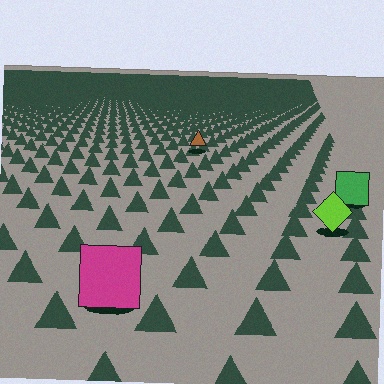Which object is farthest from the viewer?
The brown triangle is farthest from the viewer. It appears smaller and the ground texture around it is denser.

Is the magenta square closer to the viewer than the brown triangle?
Yes. The magenta square is closer — you can tell from the texture gradient: the ground texture is coarser near it.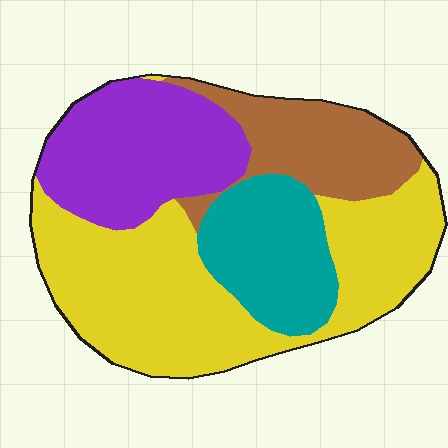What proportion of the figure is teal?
Teal covers around 15% of the figure.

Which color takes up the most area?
Yellow, at roughly 45%.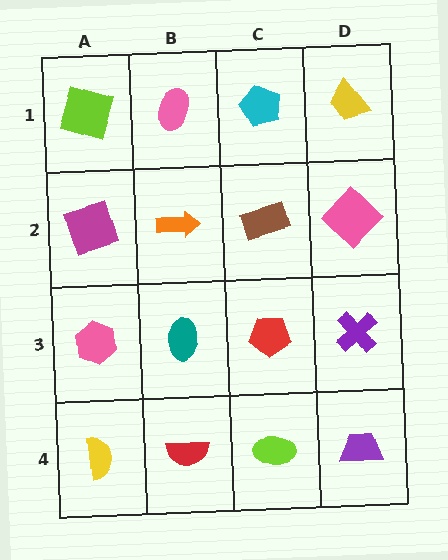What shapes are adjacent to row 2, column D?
A yellow trapezoid (row 1, column D), a purple cross (row 3, column D), a brown rectangle (row 2, column C).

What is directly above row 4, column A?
A pink hexagon.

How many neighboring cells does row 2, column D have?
3.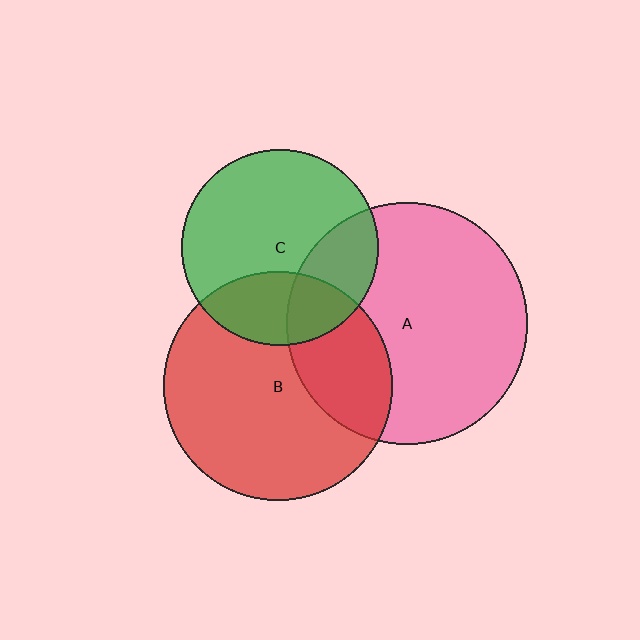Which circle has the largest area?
Circle A (pink).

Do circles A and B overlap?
Yes.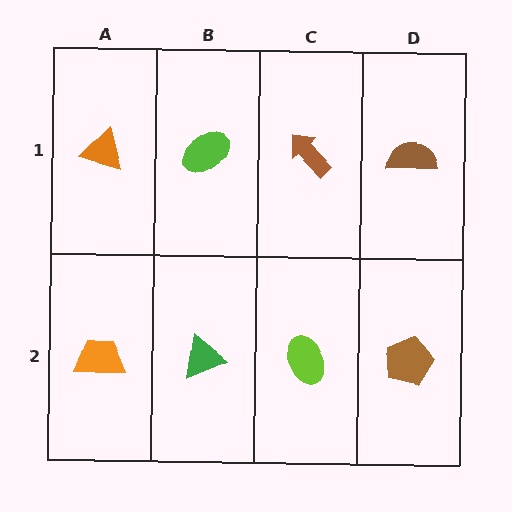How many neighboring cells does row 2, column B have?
3.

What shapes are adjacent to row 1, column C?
A lime ellipse (row 2, column C), a lime ellipse (row 1, column B), a brown semicircle (row 1, column D).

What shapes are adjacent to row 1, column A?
An orange trapezoid (row 2, column A), a lime ellipse (row 1, column B).